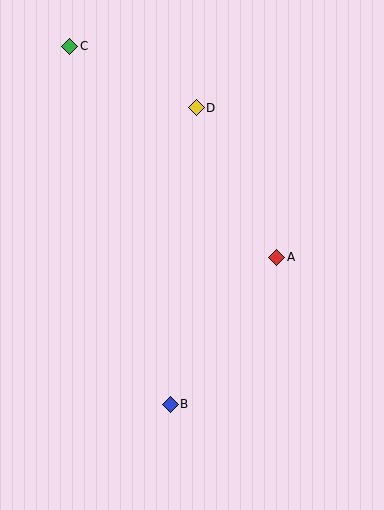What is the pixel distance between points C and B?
The distance between C and B is 372 pixels.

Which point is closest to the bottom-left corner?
Point B is closest to the bottom-left corner.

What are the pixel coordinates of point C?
Point C is at (70, 46).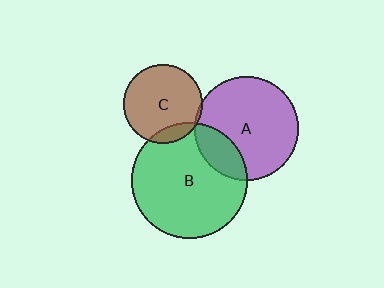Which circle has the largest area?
Circle B (green).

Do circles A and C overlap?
Yes.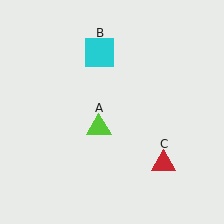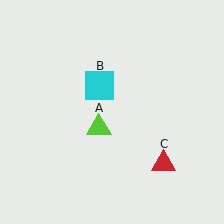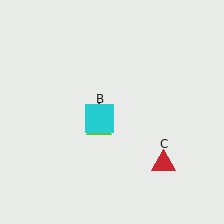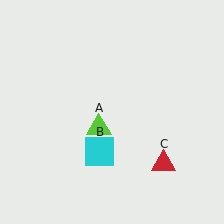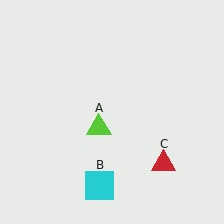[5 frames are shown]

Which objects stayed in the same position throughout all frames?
Lime triangle (object A) and red triangle (object C) remained stationary.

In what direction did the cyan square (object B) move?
The cyan square (object B) moved down.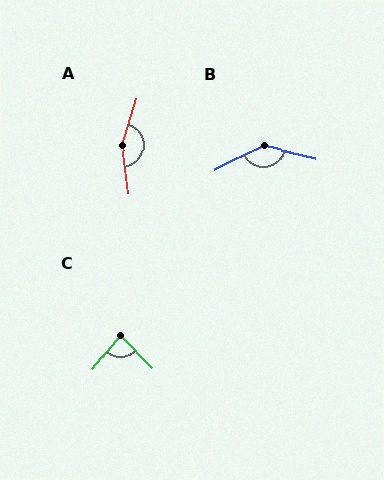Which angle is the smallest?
C, at approximately 83 degrees.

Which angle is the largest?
A, at approximately 155 degrees.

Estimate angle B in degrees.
Approximately 140 degrees.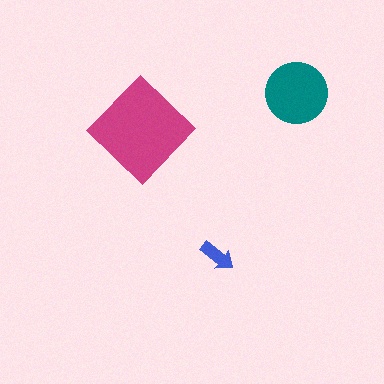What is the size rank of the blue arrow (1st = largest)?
3rd.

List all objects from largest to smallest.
The magenta diamond, the teal circle, the blue arrow.